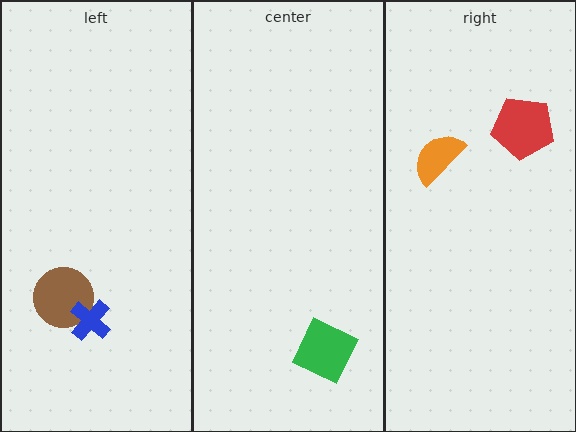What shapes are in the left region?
The brown circle, the blue cross.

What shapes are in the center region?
The green square.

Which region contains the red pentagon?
The right region.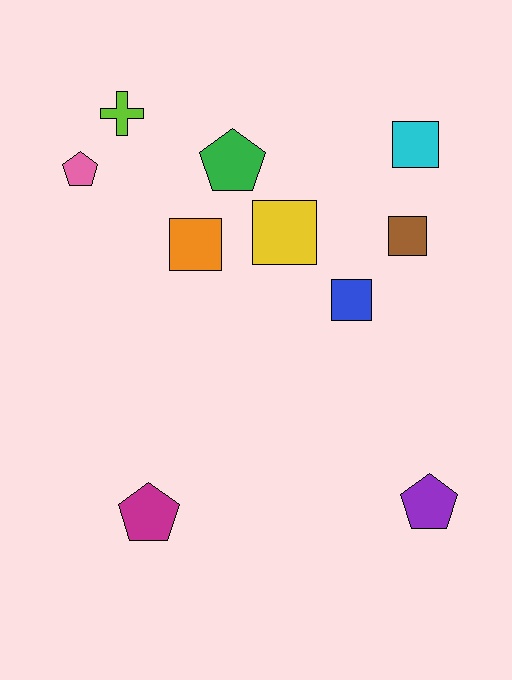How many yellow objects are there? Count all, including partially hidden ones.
There is 1 yellow object.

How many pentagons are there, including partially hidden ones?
There are 4 pentagons.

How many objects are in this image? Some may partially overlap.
There are 10 objects.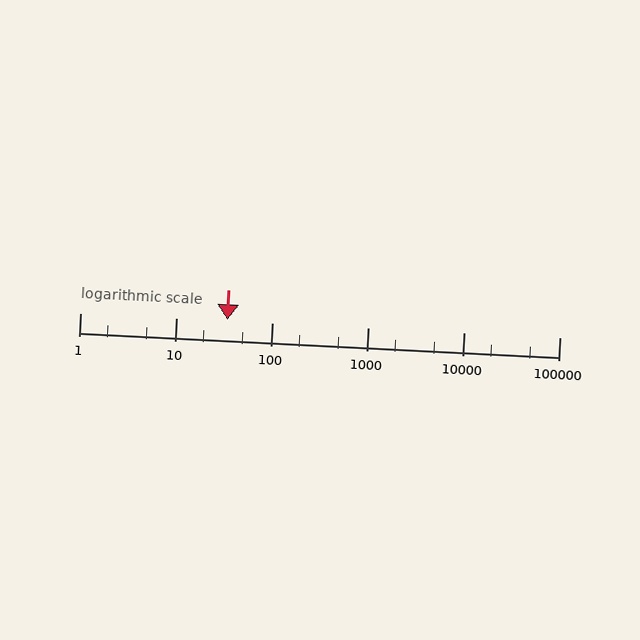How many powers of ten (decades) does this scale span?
The scale spans 5 decades, from 1 to 100000.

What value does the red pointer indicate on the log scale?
The pointer indicates approximately 34.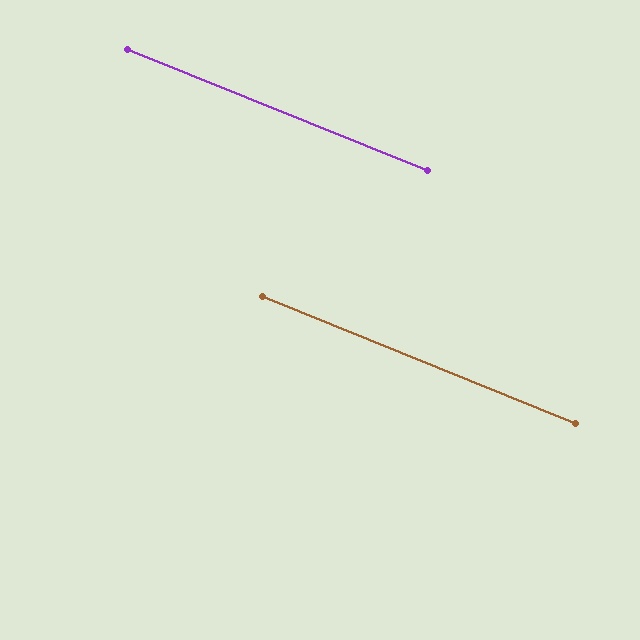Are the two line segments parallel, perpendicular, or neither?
Parallel — their directions differ by only 0.1°.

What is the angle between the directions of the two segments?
Approximately 0 degrees.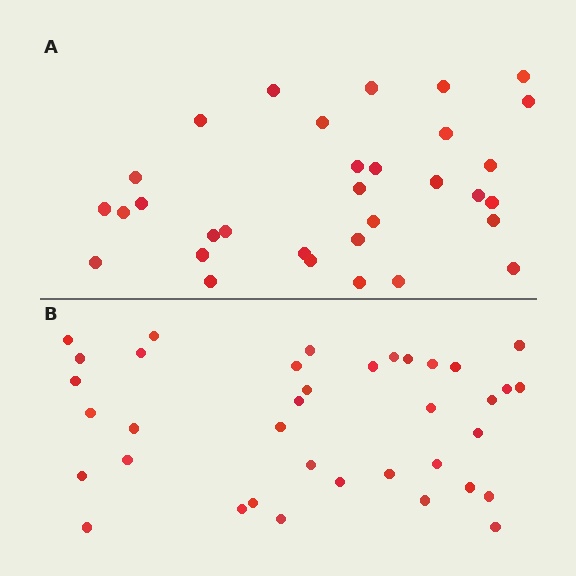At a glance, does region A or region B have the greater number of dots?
Region B (the bottom region) has more dots.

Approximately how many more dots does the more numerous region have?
Region B has about 5 more dots than region A.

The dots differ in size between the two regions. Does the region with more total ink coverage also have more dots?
No. Region A has more total ink coverage because its dots are larger, but region B actually contains more individual dots. Total area can be misleading — the number of items is what matters here.